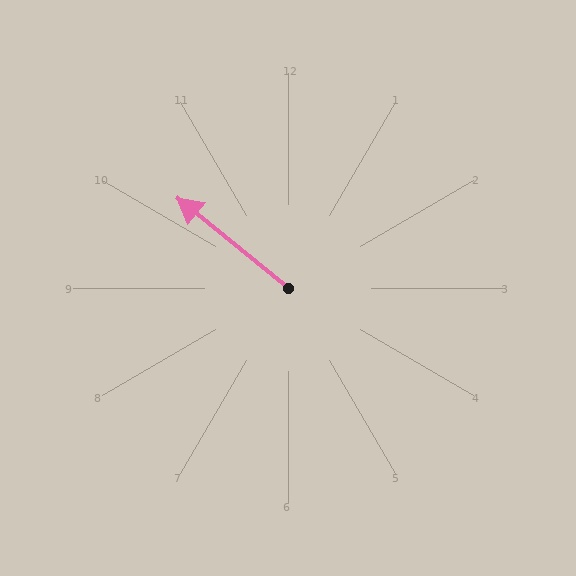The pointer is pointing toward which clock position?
Roughly 10 o'clock.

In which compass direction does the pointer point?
Northwest.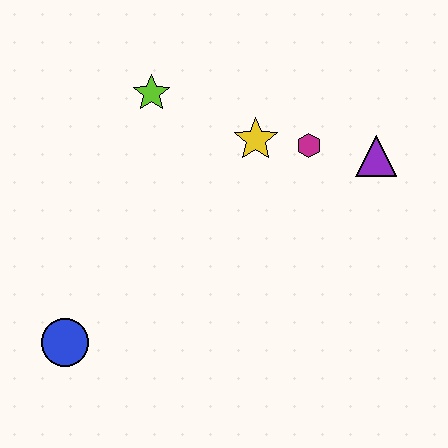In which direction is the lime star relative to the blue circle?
The lime star is above the blue circle.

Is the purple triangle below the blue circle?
No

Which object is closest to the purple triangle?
The magenta hexagon is closest to the purple triangle.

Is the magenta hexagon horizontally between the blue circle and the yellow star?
No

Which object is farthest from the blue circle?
The purple triangle is farthest from the blue circle.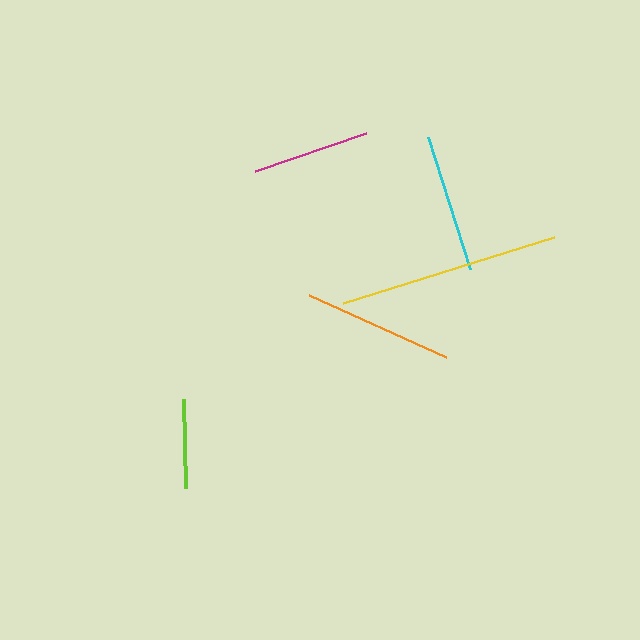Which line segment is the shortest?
The lime line is the shortest at approximately 89 pixels.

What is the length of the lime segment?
The lime segment is approximately 89 pixels long.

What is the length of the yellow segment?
The yellow segment is approximately 222 pixels long.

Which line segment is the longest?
The yellow line is the longest at approximately 222 pixels.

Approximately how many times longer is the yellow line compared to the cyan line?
The yellow line is approximately 1.6 times the length of the cyan line.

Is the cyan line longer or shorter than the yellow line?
The yellow line is longer than the cyan line.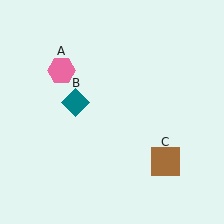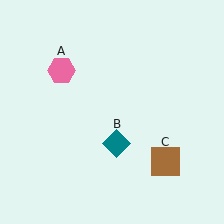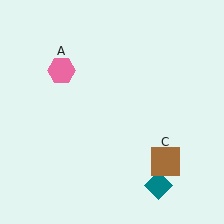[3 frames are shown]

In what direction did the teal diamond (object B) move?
The teal diamond (object B) moved down and to the right.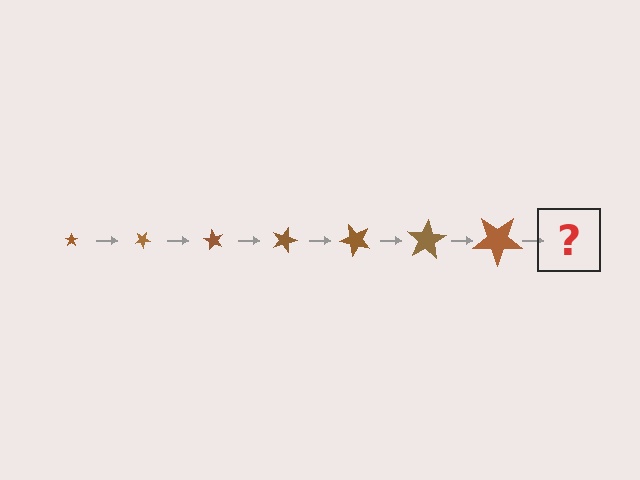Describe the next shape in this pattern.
It should be a star, larger than the previous one and rotated 210 degrees from the start.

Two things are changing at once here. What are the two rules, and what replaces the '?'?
The two rules are that the star grows larger each step and it rotates 30 degrees each step. The '?' should be a star, larger than the previous one and rotated 210 degrees from the start.